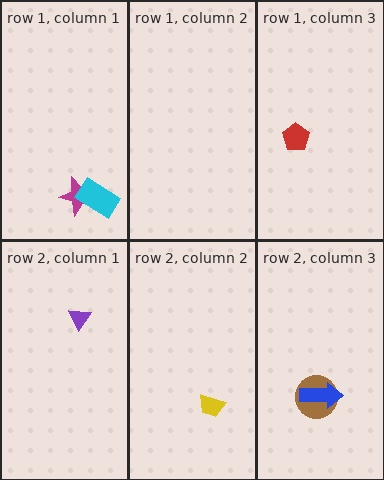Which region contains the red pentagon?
The row 1, column 3 region.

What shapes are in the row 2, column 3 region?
The brown circle, the blue arrow.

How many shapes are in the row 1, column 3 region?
1.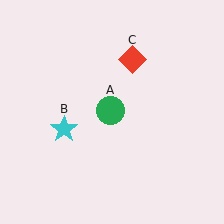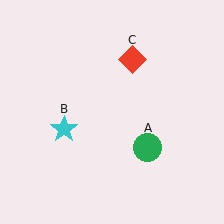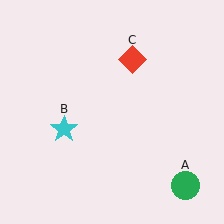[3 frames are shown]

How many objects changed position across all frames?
1 object changed position: green circle (object A).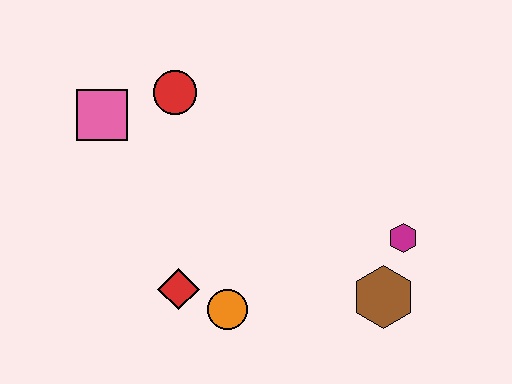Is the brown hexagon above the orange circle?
Yes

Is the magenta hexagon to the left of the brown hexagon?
No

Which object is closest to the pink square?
The red circle is closest to the pink square.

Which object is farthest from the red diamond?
The magenta hexagon is farthest from the red diamond.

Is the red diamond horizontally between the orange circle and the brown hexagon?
No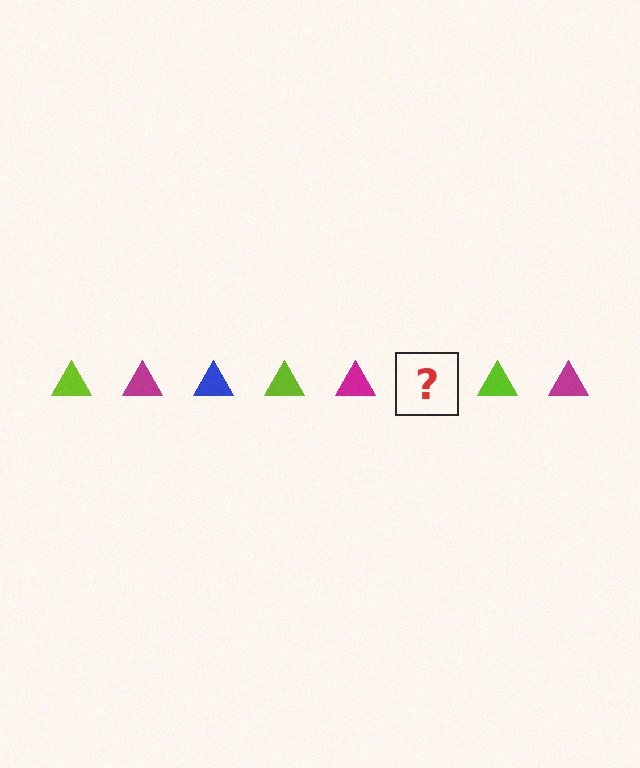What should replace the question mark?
The question mark should be replaced with a blue triangle.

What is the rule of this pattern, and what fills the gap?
The rule is that the pattern cycles through lime, magenta, blue triangles. The gap should be filled with a blue triangle.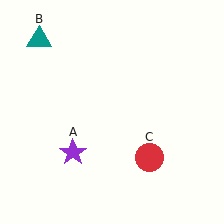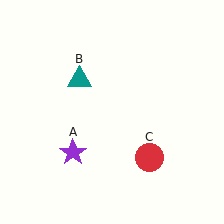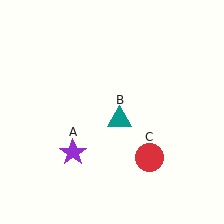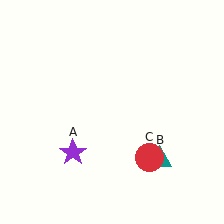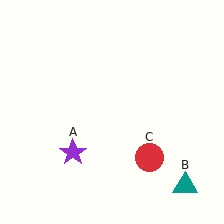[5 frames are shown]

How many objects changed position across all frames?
1 object changed position: teal triangle (object B).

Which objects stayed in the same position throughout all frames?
Purple star (object A) and red circle (object C) remained stationary.